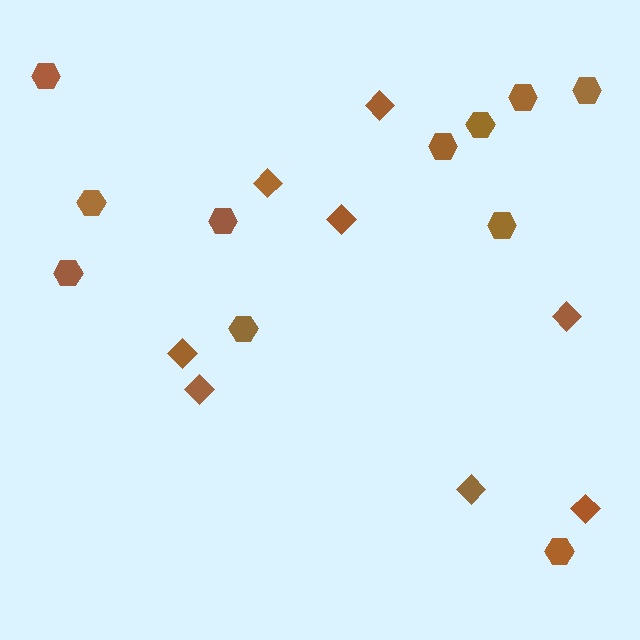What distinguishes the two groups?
There are 2 groups: one group of hexagons (11) and one group of diamonds (8).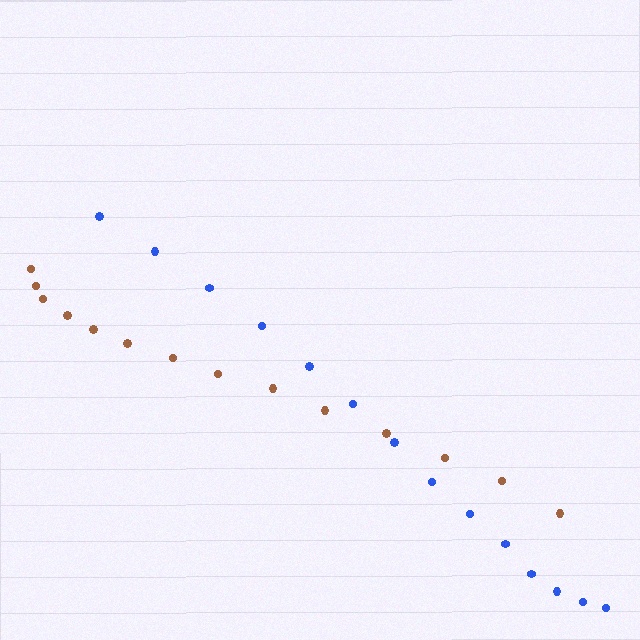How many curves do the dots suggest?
There are 2 distinct paths.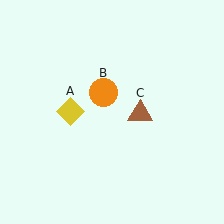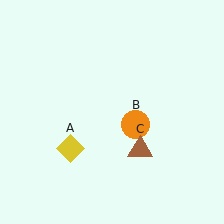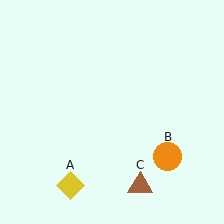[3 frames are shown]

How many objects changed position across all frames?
3 objects changed position: yellow diamond (object A), orange circle (object B), brown triangle (object C).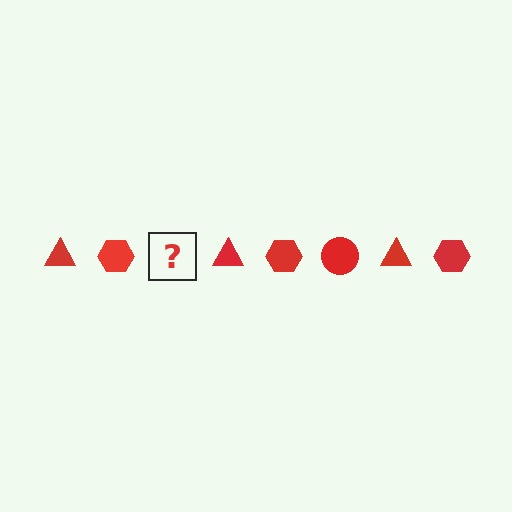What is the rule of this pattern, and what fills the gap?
The rule is that the pattern cycles through triangle, hexagon, circle shapes in red. The gap should be filled with a red circle.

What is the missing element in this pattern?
The missing element is a red circle.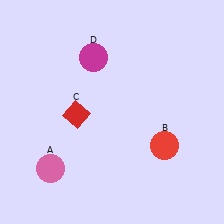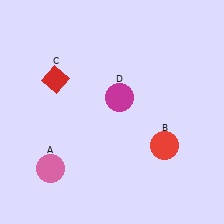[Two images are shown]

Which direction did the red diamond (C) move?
The red diamond (C) moved up.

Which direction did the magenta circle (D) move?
The magenta circle (D) moved down.